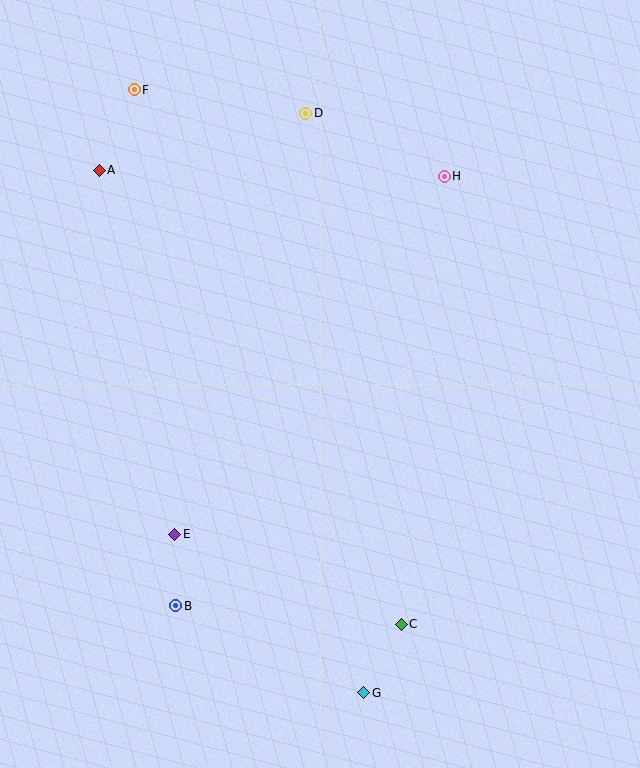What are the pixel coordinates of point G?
Point G is at (364, 693).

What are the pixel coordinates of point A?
Point A is at (99, 170).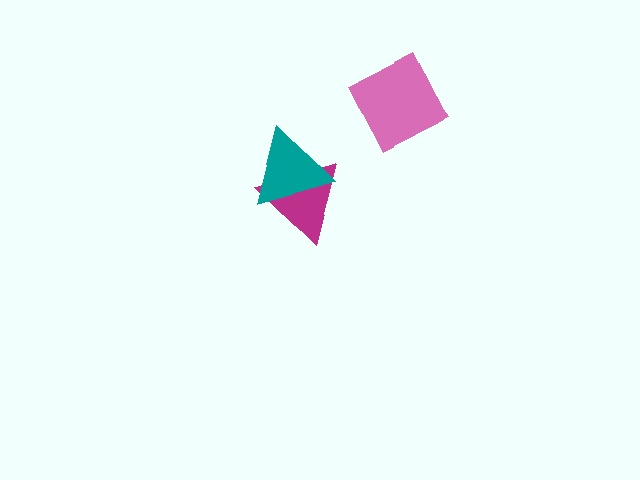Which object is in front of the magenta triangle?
The teal triangle is in front of the magenta triangle.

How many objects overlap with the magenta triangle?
1 object overlaps with the magenta triangle.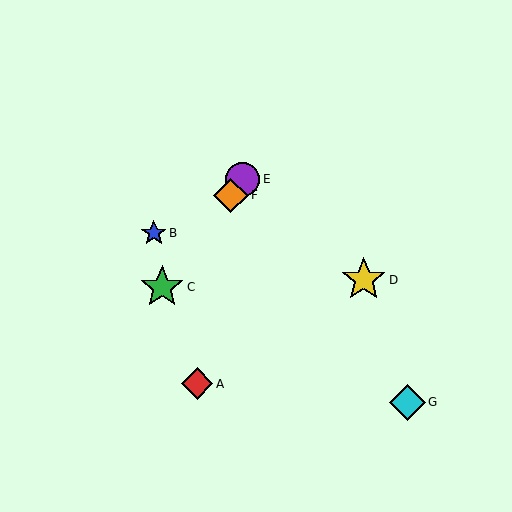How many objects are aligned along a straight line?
3 objects (C, E, F) are aligned along a straight line.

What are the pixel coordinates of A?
Object A is at (197, 384).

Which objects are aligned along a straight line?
Objects C, E, F are aligned along a straight line.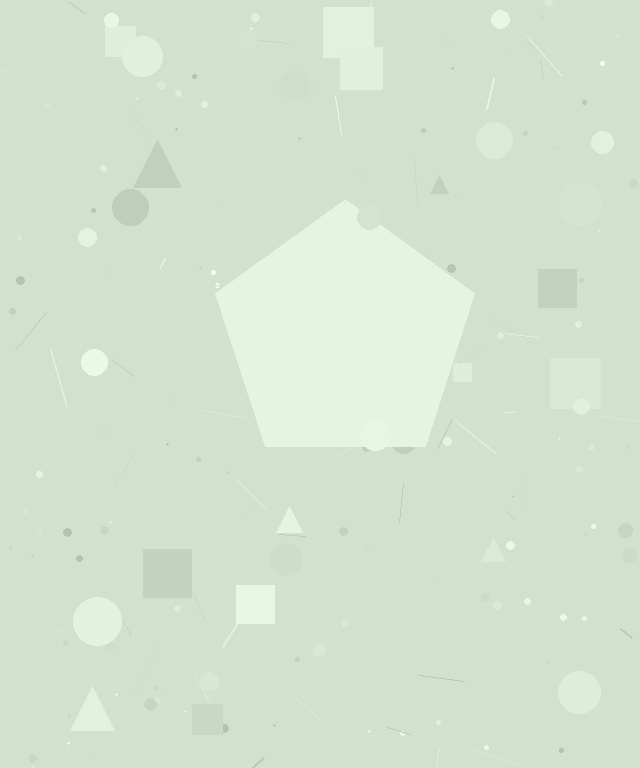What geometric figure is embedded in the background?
A pentagon is embedded in the background.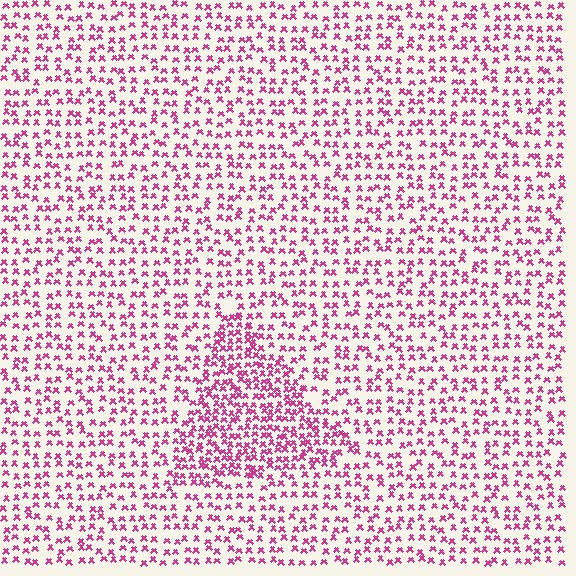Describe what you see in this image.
The image contains small magenta elements arranged at two different densities. A triangle-shaped region is visible where the elements are more densely packed than the surrounding area.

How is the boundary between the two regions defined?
The boundary is defined by a change in element density (approximately 1.9x ratio). All elements are the same color, size, and shape.